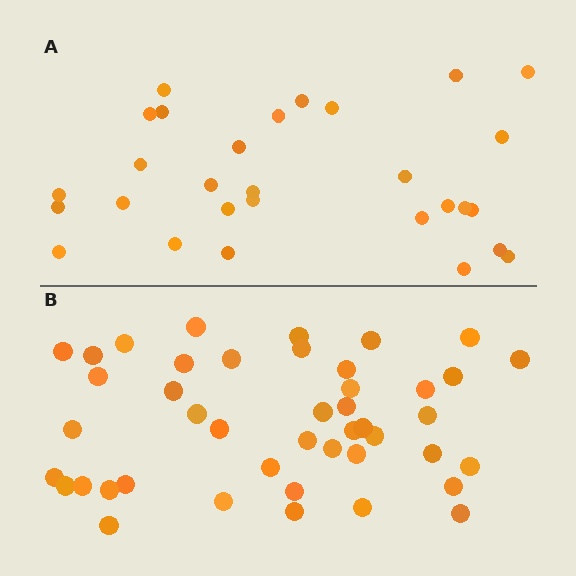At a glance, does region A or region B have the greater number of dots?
Region B (the bottom region) has more dots.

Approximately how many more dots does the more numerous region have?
Region B has approximately 15 more dots than region A.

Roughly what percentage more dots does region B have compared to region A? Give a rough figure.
About 50% more.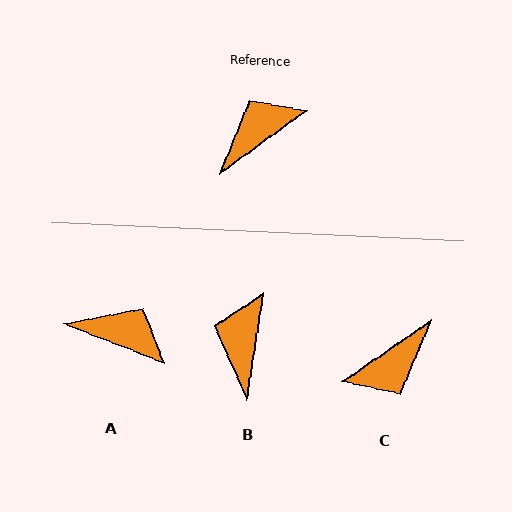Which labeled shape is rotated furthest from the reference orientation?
C, about 179 degrees away.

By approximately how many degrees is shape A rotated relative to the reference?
Approximately 58 degrees clockwise.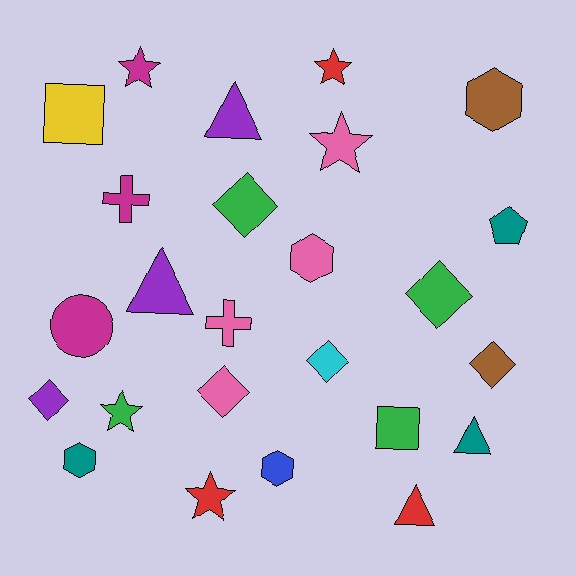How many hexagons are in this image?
There are 4 hexagons.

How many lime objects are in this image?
There are no lime objects.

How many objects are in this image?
There are 25 objects.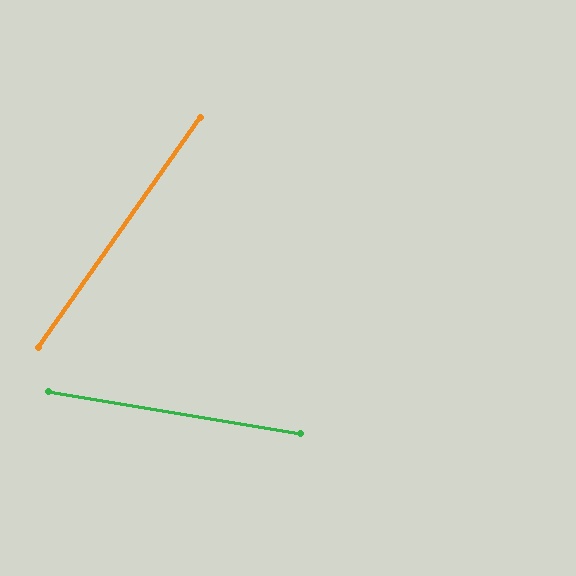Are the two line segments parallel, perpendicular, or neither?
Neither parallel nor perpendicular — they differ by about 64°.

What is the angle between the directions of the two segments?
Approximately 64 degrees.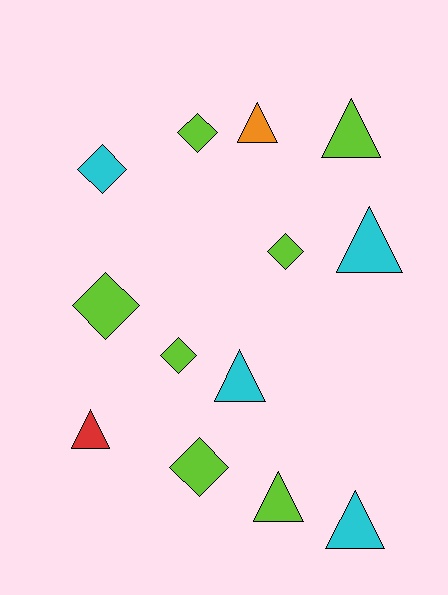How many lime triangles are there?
There are 2 lime triangles.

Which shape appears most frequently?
Triangle, with 7 objects.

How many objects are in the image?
There are 13 objects.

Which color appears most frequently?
Lime, with 7 objects.